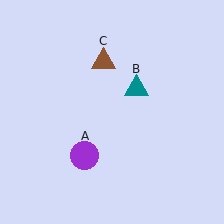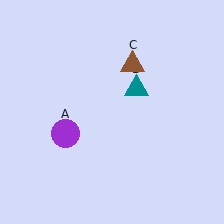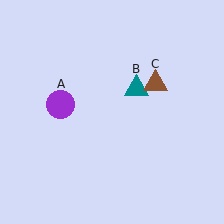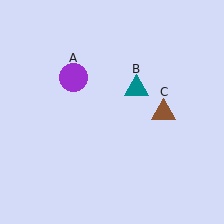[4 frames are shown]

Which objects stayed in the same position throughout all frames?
Teal triangle (object B) remained stationary.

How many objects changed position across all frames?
2 objects changed position: purple circle (object A), brown triangle (object C).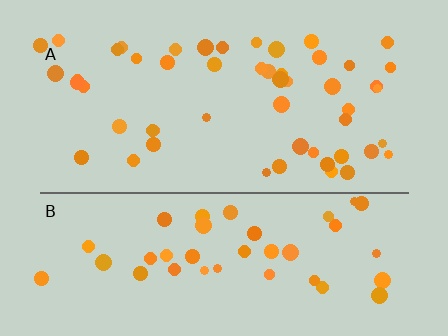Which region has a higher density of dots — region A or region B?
A (the top).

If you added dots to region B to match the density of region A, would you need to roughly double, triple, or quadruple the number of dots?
Approximately double.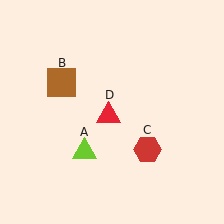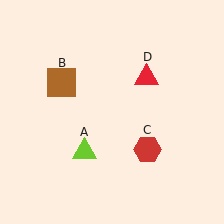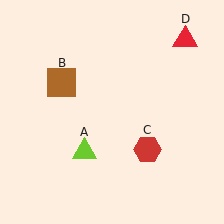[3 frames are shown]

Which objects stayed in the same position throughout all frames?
Lime triangle (object A) and brown square (object B) and red hexagon (object C) remained stationary.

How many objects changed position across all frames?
1 object changed position: red triangle (object D).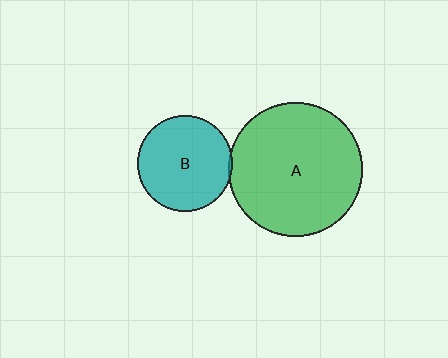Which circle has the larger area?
Circle A (green).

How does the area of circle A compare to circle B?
Approximately 2.0 times.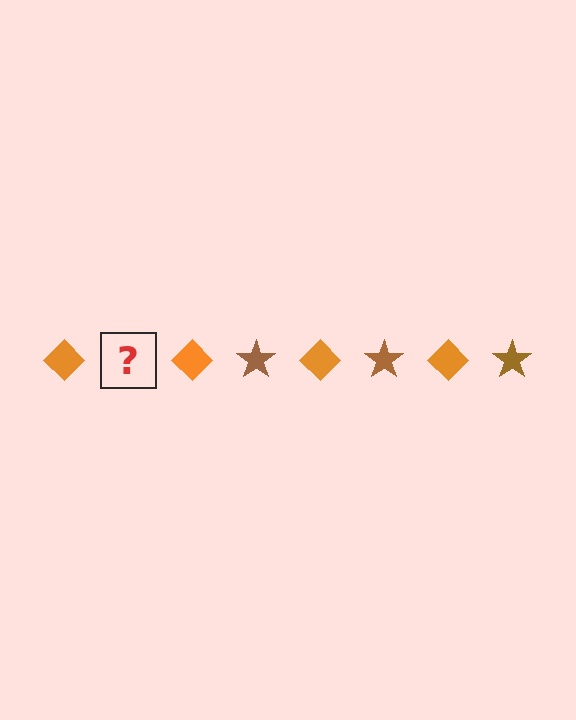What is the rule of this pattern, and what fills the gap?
The rule is that the pattern alternates between orange diamond and brown star. The gap should be filled with a brown star.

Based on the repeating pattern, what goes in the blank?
The blank should be a brown star.